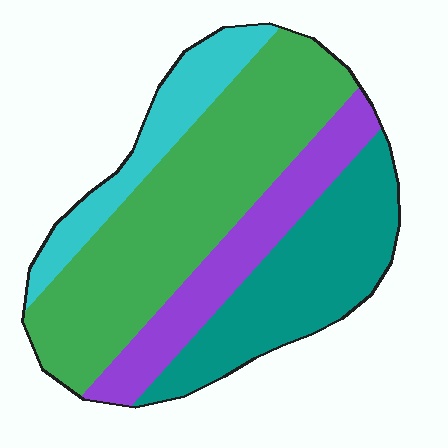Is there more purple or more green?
Green.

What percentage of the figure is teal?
Teal takes up between a quarter and a half of the figure.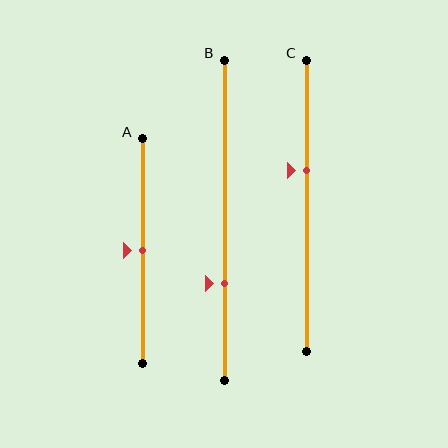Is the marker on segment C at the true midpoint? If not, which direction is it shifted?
No, the marker on segment C is shifted upward by about 12% of the segment length.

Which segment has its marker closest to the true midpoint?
Segment A has its marker closest to the true midpoint.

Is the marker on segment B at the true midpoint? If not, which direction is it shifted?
No, the marker on segment B is shifted downward by about 20% of the segment length.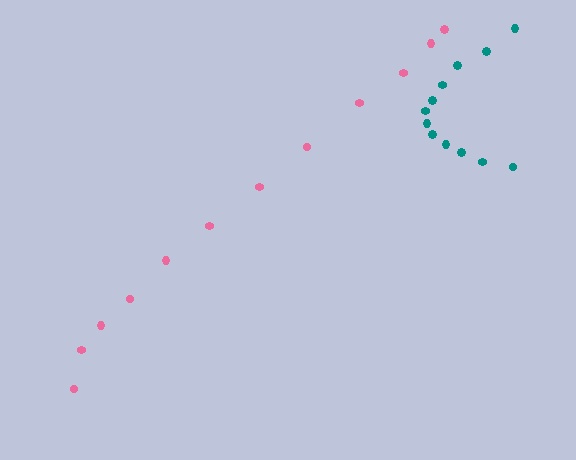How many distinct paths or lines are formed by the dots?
There are 2 distinct paths.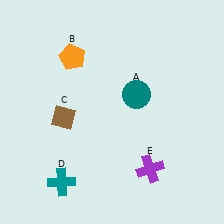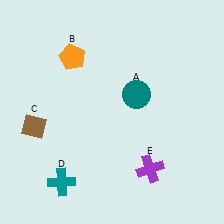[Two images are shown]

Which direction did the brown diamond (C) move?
The brown diamond (C) moved left.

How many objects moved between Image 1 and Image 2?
1 object moved between the two images.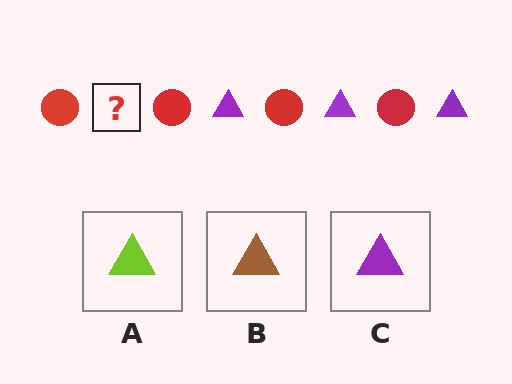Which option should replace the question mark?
Option C.